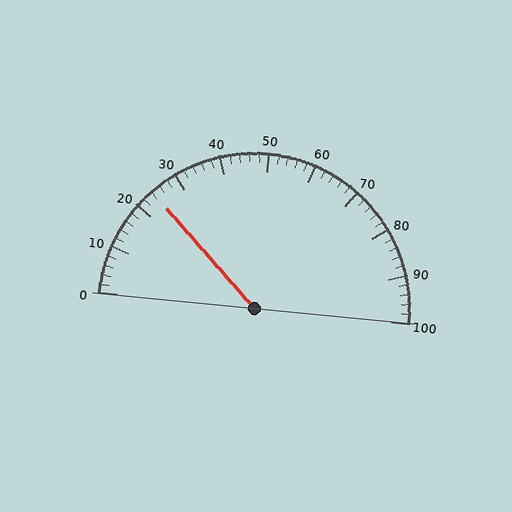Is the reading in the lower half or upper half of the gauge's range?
The reading is in the lower half of the range (0 to 100).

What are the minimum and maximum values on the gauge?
The gauge ranges from 0 to 100.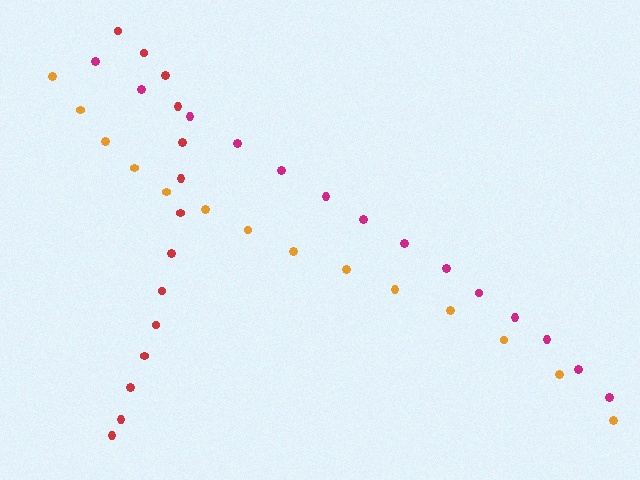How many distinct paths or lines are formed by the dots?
There are 3 distinct paths.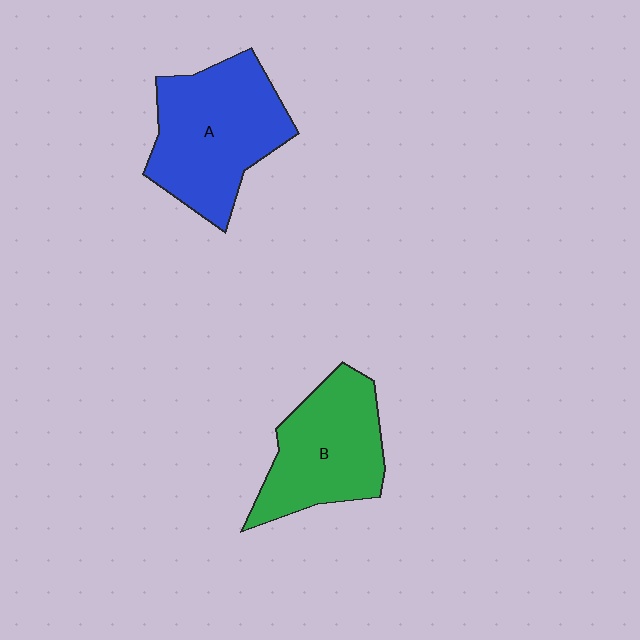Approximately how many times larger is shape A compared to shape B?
Approximately 1.2 times.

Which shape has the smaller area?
Shape B (green).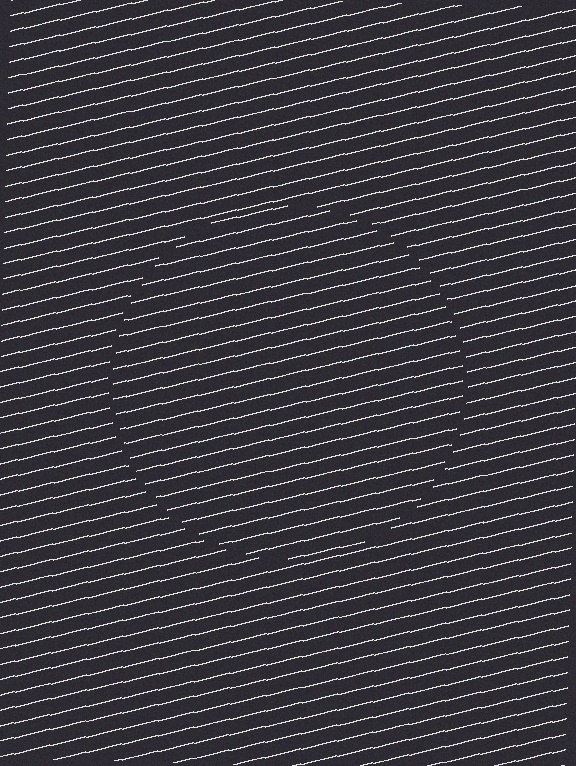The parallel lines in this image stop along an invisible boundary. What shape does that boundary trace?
An illusory circle. The interior of the shape contains the same grating, shifted by half a period — the contour is defined by the phase discontinuity where line-ends from the inner and outer gratings abut.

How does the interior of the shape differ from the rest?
The interior of the shape contains the same grating, shifted by half a period — the contour is defined by the phase discontinuity where line-ends from the inner and outer gratings abut.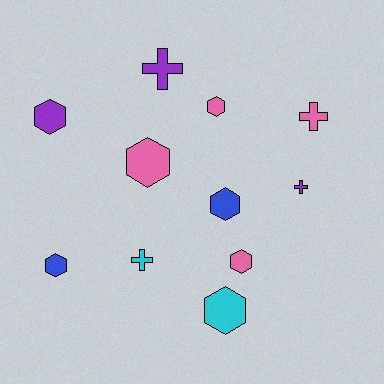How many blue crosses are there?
There are no blue crosses.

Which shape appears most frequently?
Hexagon, with 7 objects.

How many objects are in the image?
There are 11 objects.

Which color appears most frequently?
Pink, with 4 objects.